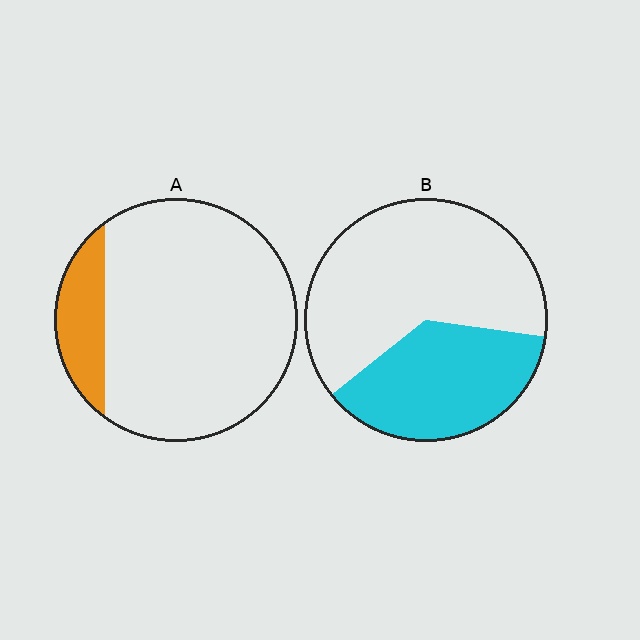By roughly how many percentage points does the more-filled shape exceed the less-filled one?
By roughly 20 percentage points (B over A).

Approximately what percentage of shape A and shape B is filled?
A is approximately 15% and B is approximately 35%.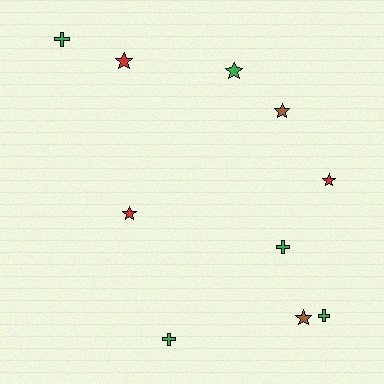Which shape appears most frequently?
Star, with 6 objects.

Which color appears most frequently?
Green, with 5 objects.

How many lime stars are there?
There are no lime stars.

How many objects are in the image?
There are 10 objects.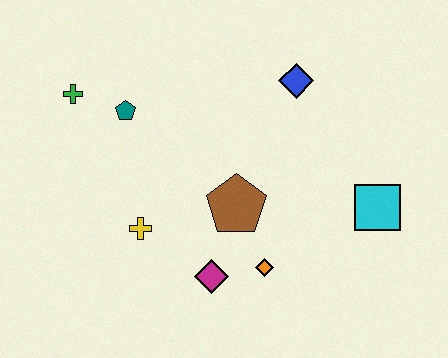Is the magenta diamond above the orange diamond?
No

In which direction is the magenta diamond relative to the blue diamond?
The magenta diamond is below the blue diamond.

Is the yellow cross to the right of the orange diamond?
No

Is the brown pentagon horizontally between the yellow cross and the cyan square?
Yes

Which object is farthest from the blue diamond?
The green cross is farthest from the blue diamond.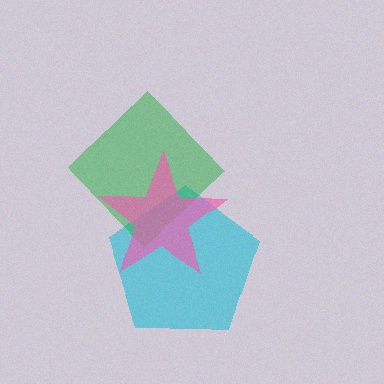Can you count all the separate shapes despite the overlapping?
Yes, there are 3 separate shapes.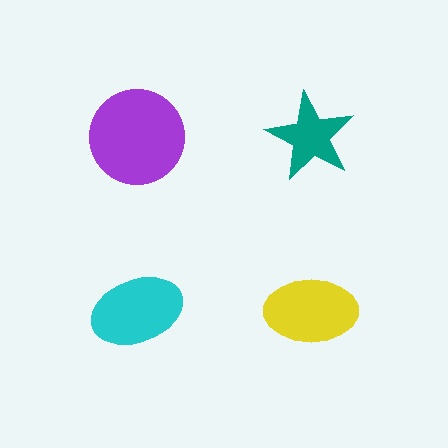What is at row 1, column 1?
A purple circle.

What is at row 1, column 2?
A teal star.